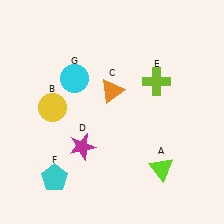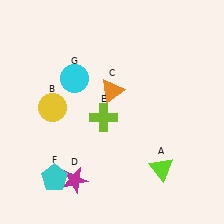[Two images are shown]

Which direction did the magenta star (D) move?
The magenta star (D) moved down.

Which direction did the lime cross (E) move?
The lime cross (E) moved left.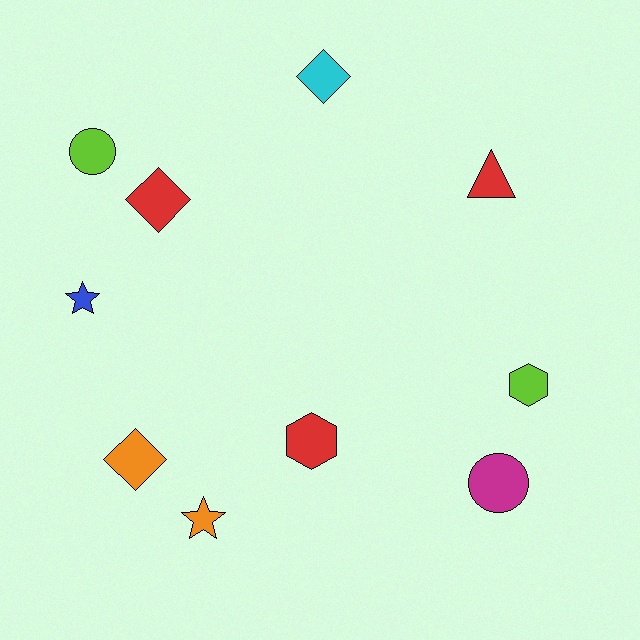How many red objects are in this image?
There are 3 red objects.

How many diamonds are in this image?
There are 3 diamonds.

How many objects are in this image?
There are 10 objects.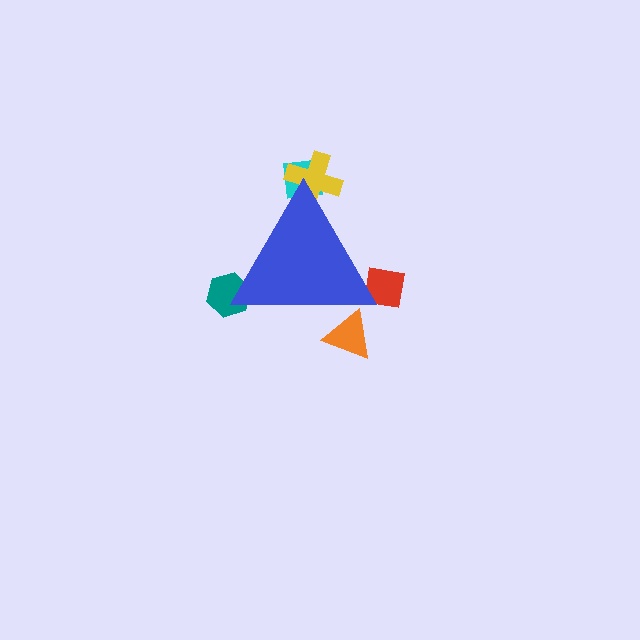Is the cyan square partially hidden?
Yes, the cyan square is partially hidden behind the blue triangle.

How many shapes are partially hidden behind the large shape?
5 shapes are partially hidden.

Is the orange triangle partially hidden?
Yes, the orange triangle is partially hidden behind the blue triangle.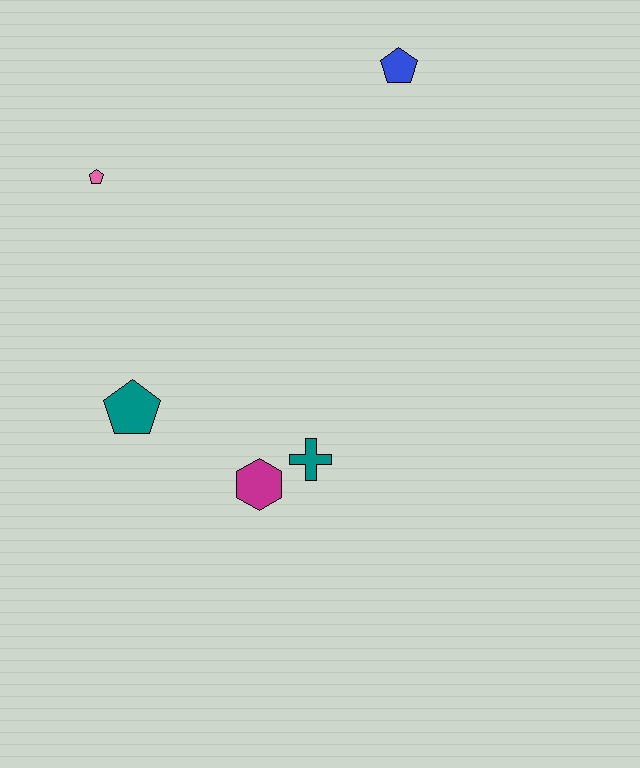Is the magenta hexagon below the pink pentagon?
Yes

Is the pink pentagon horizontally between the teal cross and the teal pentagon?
No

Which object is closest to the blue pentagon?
The pink pentagon is closest to the blue pentagon.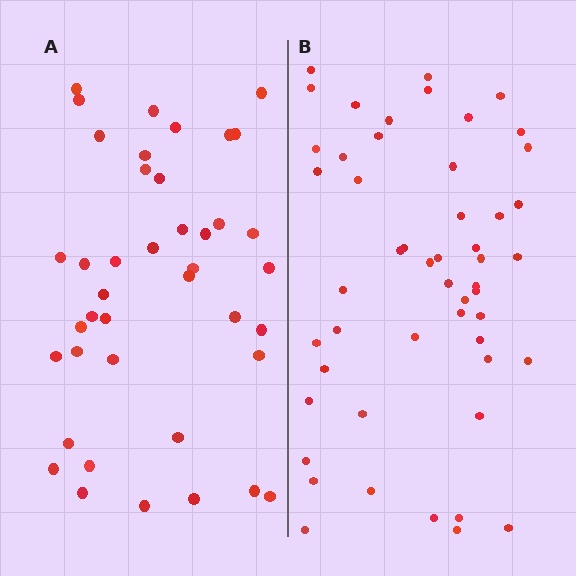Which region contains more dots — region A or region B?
Region B (the right region) has more dots.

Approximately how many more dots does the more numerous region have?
Region B has roughly 10 or so more dots than region A.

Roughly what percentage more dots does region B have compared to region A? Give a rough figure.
About 25% more.